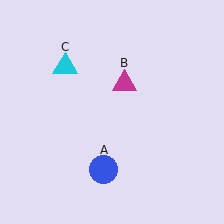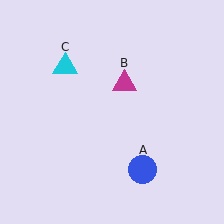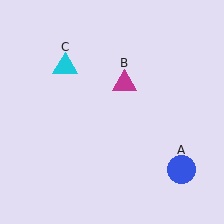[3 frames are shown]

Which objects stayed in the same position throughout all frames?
Magenta triangle (object B) and cyan triangle (object C) remained stationary.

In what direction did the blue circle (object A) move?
The blue circle (object A) moved right.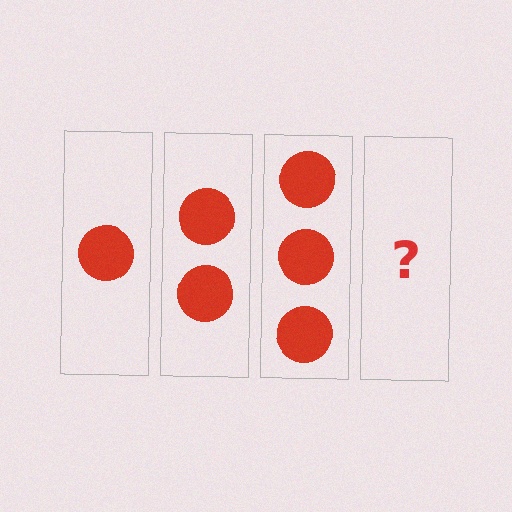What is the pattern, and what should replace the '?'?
The pattern is that each step adds one more circle. The '?' should be 4 circles.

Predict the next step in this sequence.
The next step is 4 circles.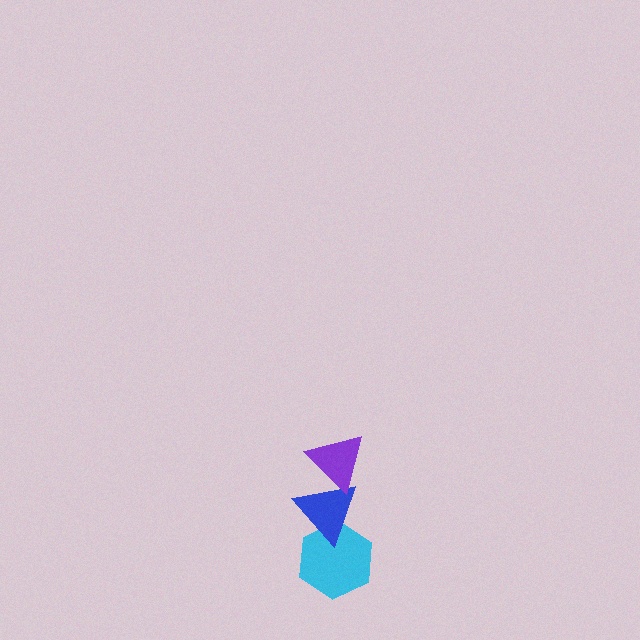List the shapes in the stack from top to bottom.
From top to bottom: the purple triangle, the blue triangle, the cyan hexagon.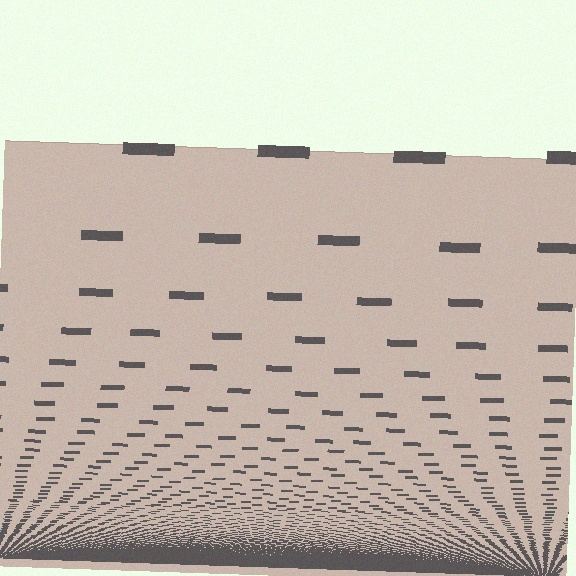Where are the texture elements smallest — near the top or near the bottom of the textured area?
Near the bottom.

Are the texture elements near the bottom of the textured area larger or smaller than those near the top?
Smaller. The gradient is inverted — elements near the bottom are smaller and denser.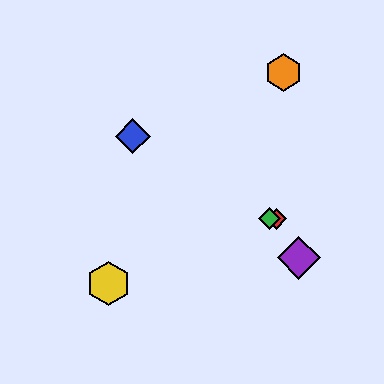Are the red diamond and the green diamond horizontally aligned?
Yes, both are at y≈219.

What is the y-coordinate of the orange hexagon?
The orange hexagon is at y≈73.